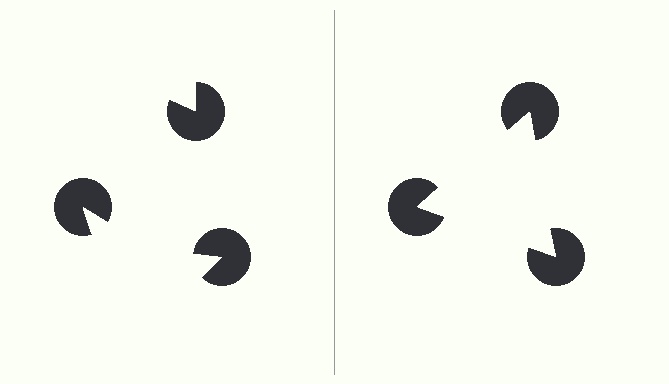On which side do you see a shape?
An illusory triangle appears on the right side. On the left side the wedge cuts are rotated, so no coherent shape forms.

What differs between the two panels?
The pac-man discs are positioned identically on both sides; only the wedge orientations differ. On the right they align to a triangle; on the left they are misaligned.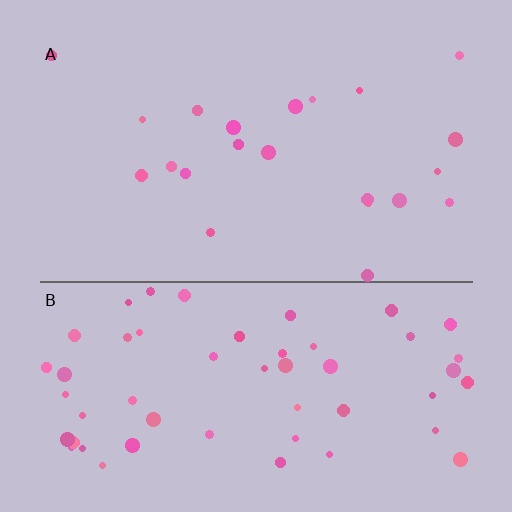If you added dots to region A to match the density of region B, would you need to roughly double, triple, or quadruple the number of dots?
Approximately double.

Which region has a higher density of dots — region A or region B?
B (the bottom).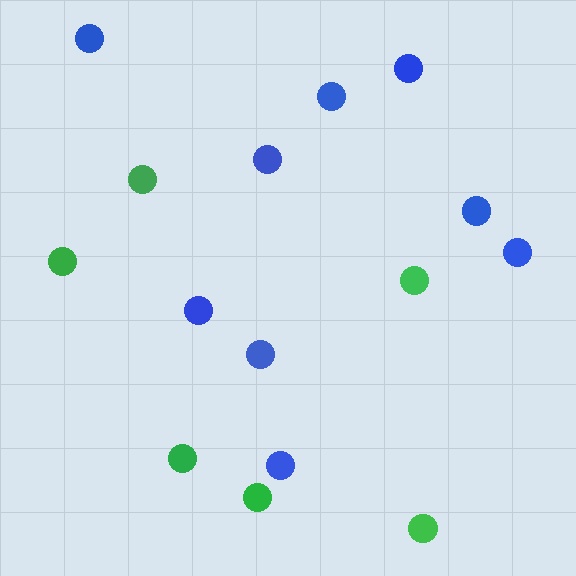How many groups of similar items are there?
There are 2 groups: one group of green circles (6) and one group of blue circles (9).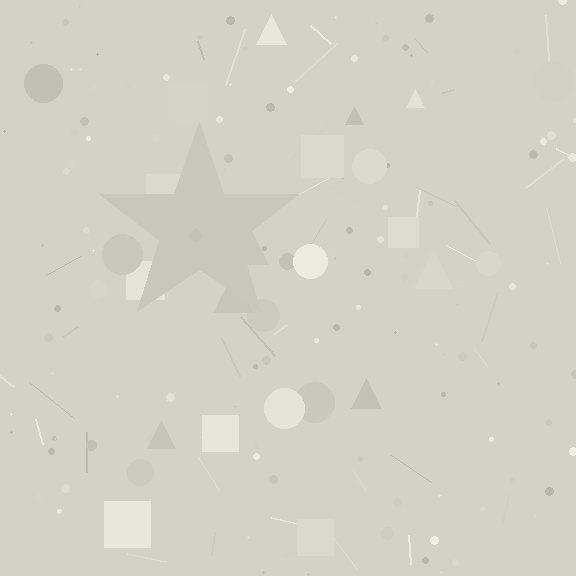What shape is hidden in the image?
A star is hidden in the image.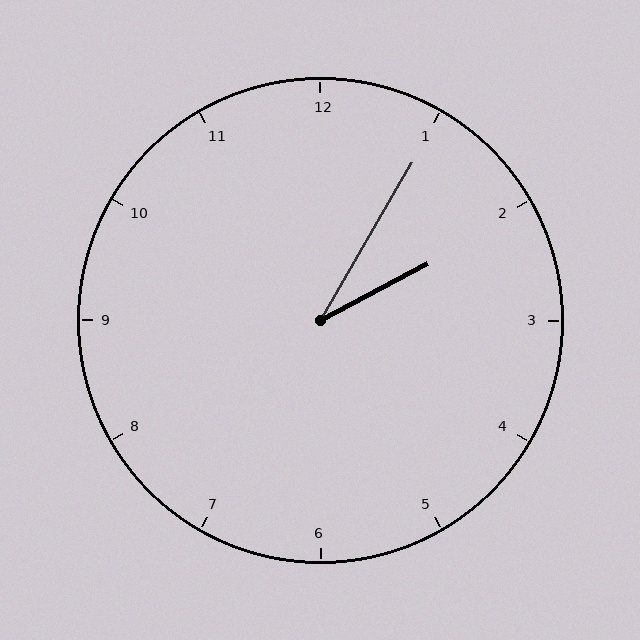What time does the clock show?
2:05.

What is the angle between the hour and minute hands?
Approximately 32 degrees.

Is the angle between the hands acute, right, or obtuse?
It is acute.